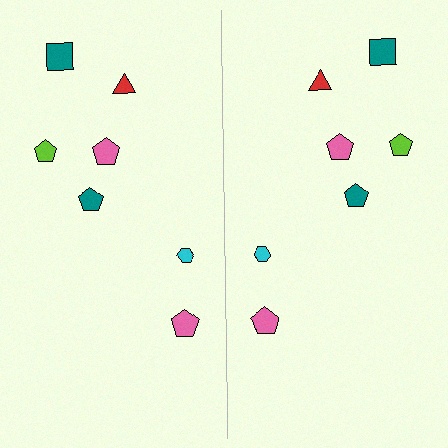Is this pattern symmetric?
Yes, this pattern has bilateral (reflection) symmetry.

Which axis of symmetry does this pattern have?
The pattern has a vertical axis of symmetry running through the center of the image.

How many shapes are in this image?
There are 14 shapes in this image.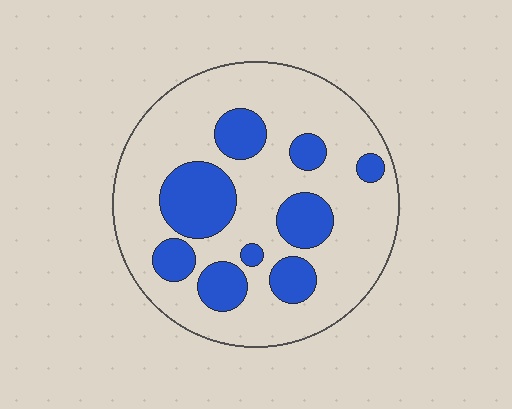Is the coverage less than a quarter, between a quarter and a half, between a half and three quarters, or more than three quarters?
Between a quarter and a half.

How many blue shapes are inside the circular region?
9.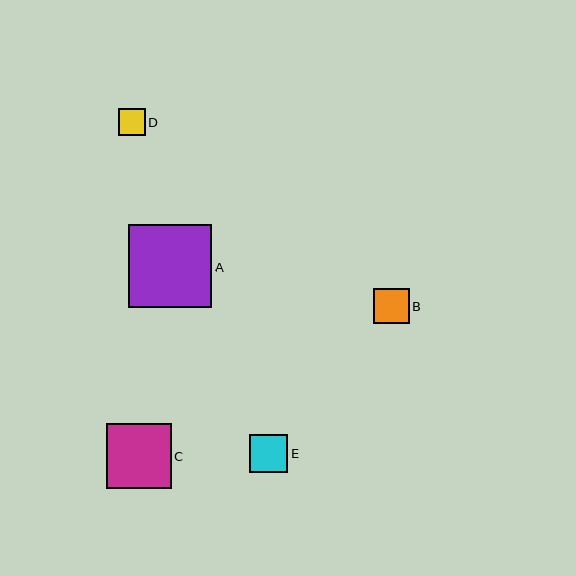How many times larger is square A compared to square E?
Square A is approximately 2.2 times the size of square E.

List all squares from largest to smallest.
From largest to smallest: A, C, E, B, D.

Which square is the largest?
Square A is the largest with a size of approximately 83 pixels.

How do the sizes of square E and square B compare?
Square E and square B are approximately the same size.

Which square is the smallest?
Square D is the smallest with a size of approximately 27 pixels.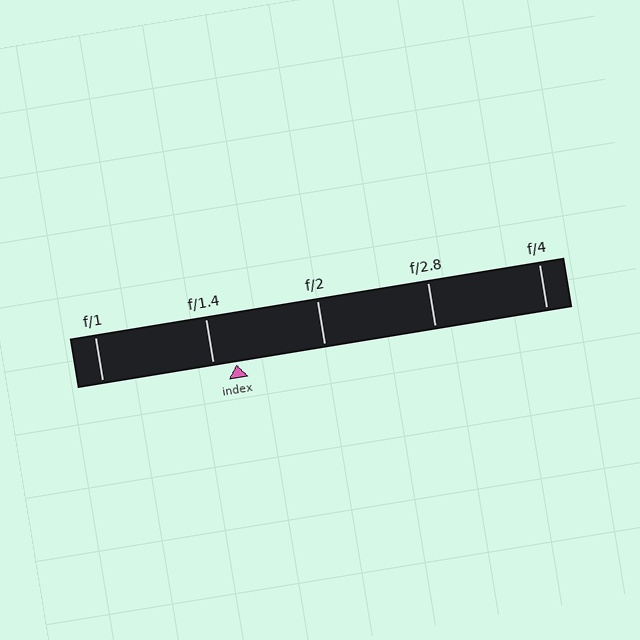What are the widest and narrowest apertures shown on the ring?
The widest aperture shown is f/1 and the narrowest is f/4.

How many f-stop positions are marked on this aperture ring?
There are 5 f-stop positions marked.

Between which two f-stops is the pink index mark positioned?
The index mark is between f/1.4 and f/2.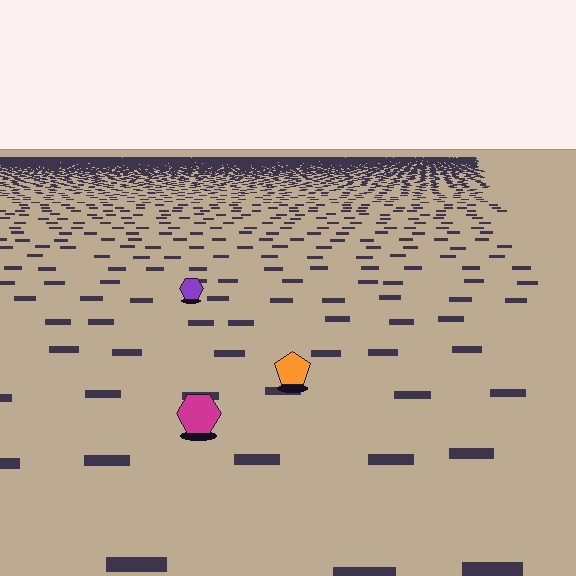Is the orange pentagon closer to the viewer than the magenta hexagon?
No. The magenta hexagon is closer — you can tell from the texture gradient: the ground texture is coarser near it.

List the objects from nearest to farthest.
From nearest to farthest: the magenta hexagon, the orange pentagon, the purple hexagon.